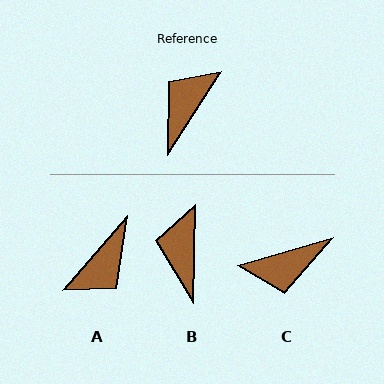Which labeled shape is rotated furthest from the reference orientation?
A, about 172 degrees away.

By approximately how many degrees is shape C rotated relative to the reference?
Approximately 139 degrees counter-clockwise.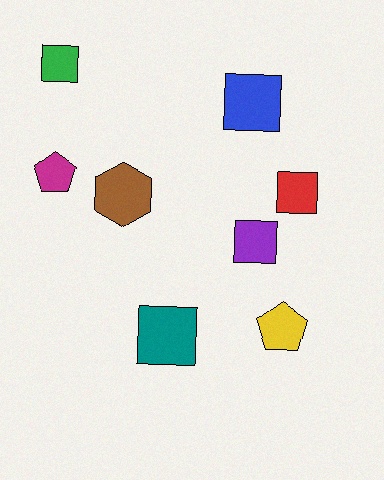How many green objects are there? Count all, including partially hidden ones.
There is 1 green object.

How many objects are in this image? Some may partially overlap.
There are 8 objects.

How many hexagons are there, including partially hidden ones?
There is 1 hexagon.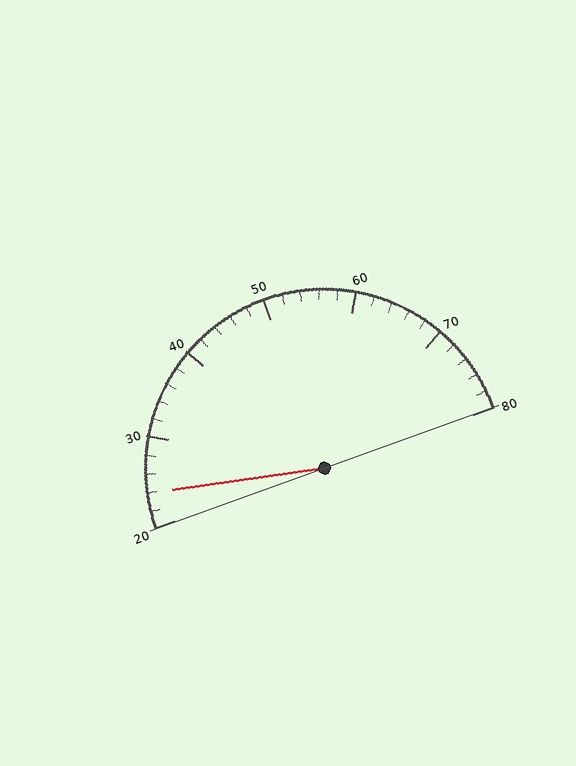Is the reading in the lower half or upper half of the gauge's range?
The reading is in the lower half of the range (20 to 80).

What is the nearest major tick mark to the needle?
The nearest major tick mark is 20.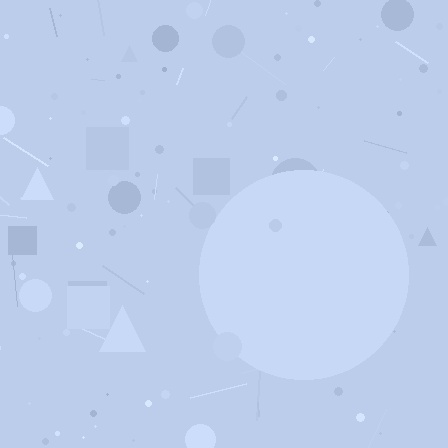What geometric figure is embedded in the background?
A circle is embedded in the background.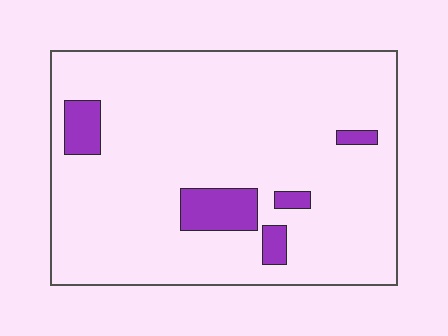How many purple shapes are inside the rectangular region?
5.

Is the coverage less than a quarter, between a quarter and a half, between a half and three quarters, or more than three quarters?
Less than a quarter.